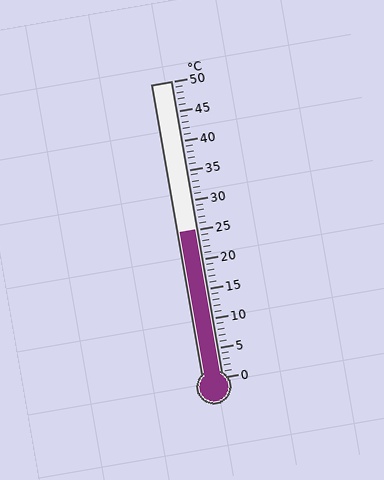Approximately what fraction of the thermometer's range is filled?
The thermometer is filled to approximately 50% of its range.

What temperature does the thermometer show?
The thermometer shows approximately 25°C.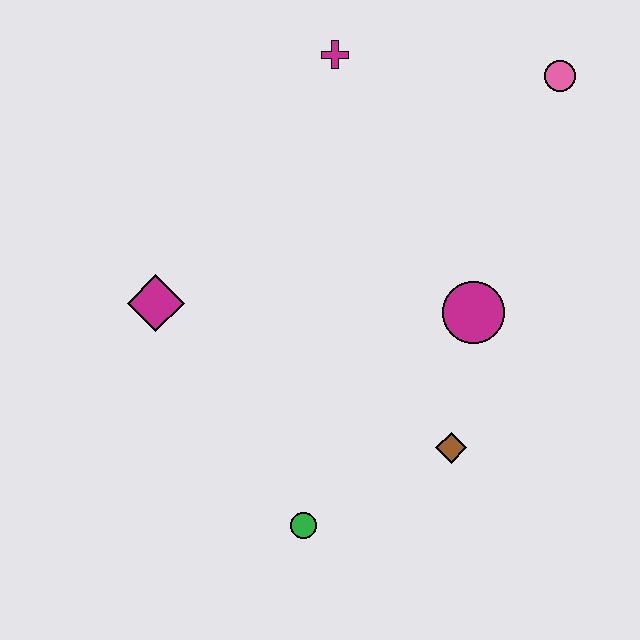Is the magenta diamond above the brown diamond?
Yes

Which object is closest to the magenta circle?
The brown diamond is closest to the magenta circle.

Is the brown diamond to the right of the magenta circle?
No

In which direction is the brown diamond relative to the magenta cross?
The brown diamond is below the magenta cross.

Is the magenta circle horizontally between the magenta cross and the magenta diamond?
No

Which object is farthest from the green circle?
The pink circle is farthest from the green circle.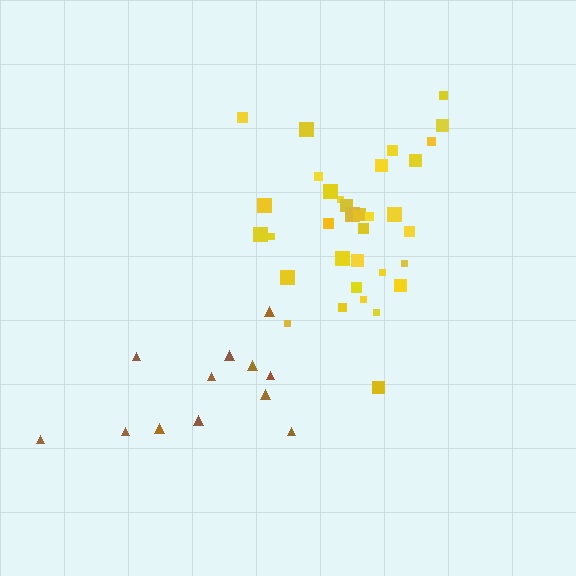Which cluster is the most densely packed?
Yellow.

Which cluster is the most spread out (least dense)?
Brown.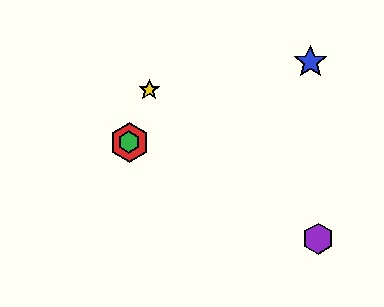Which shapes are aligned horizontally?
The red hexagon, the green hexagon are aligned horizontally.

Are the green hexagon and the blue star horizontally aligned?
No, the green hexagon is at y≈142 and the blue star is at y≈62.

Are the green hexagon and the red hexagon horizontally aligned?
Yes, both are at y≈142.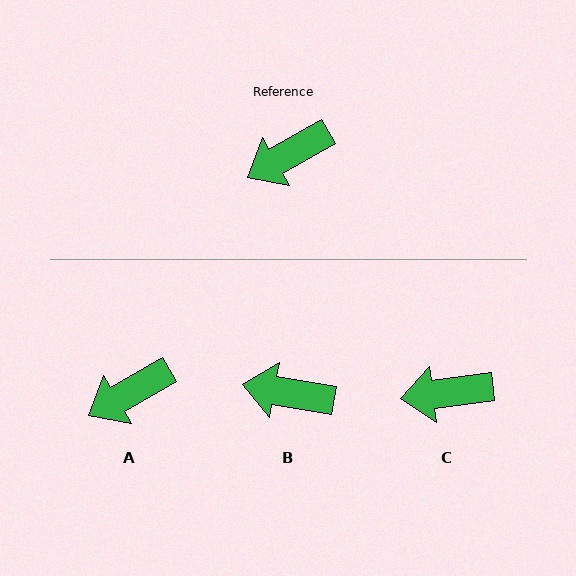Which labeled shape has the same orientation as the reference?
A.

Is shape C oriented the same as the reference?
No, it is off by about 22 degrees.